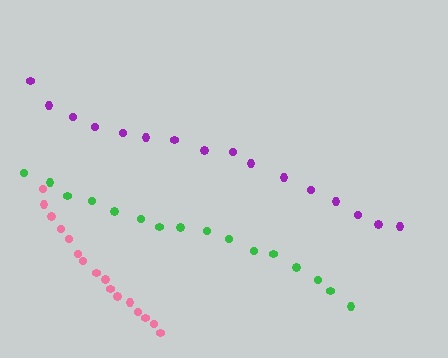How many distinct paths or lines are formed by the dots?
There are 3 distinct paths.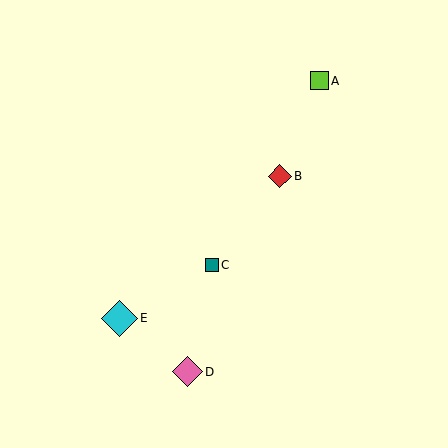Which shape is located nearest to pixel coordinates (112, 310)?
The cyan diamond (labeled E) at (119, 318) is nearest to that location.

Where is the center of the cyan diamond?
The center of the cyan diamond is at (119, 318).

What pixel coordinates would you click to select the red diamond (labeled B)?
Click at (280, 176) to select the red diamond B.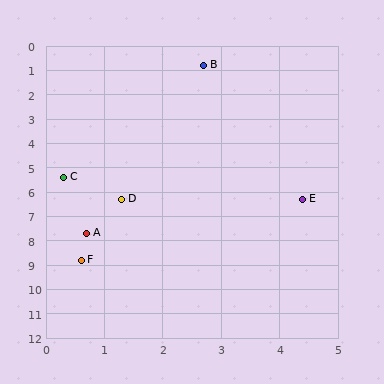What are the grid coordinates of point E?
Point E is at approximately (4.4, 6.3).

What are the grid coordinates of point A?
Point A is at approximately (0.7, 7.7).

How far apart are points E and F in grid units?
Points E and F are about 4.5 grid units apart.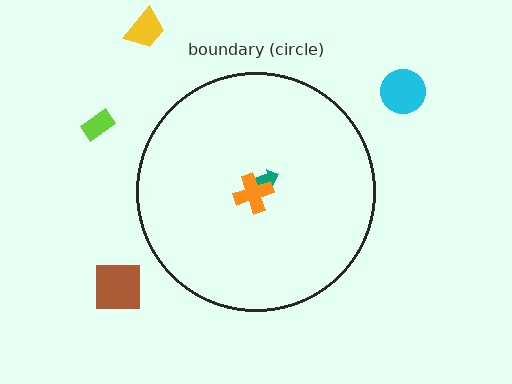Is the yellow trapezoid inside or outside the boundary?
Outside.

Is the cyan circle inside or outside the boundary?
Outside.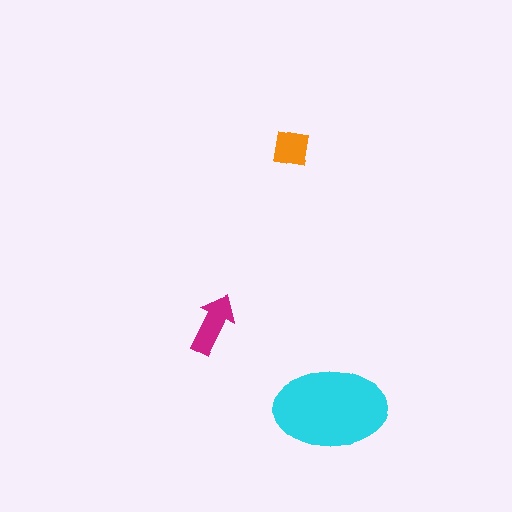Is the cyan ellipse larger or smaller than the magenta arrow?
Larger.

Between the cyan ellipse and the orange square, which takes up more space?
The cyan ellipse.